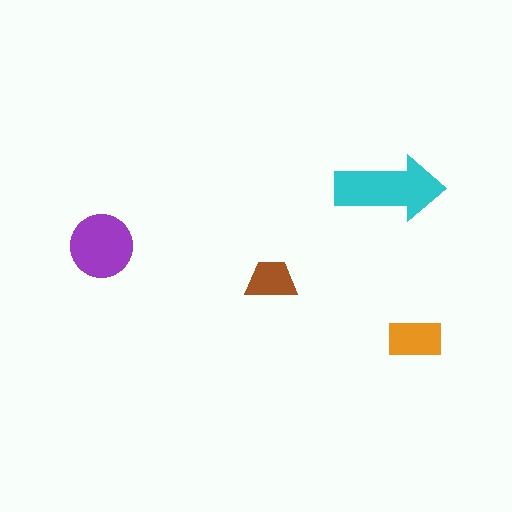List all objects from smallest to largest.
The brown trapezoid, the orange rectangle, the purple circle, the cyan arrow.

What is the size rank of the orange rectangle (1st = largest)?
3rd.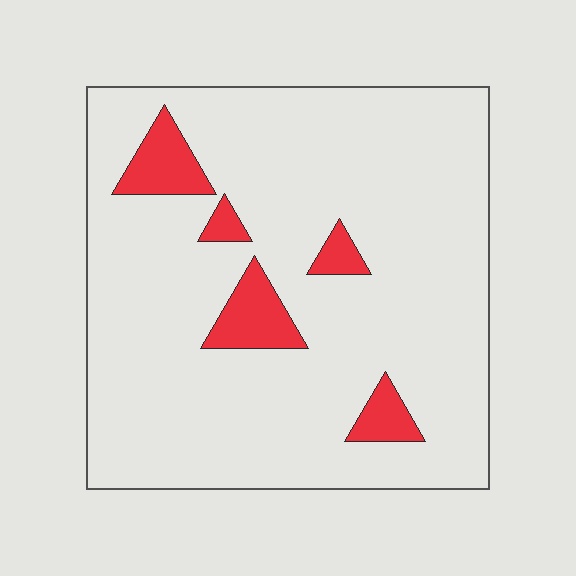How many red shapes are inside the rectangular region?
5.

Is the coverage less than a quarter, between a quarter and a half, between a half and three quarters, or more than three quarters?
Less than a quarter.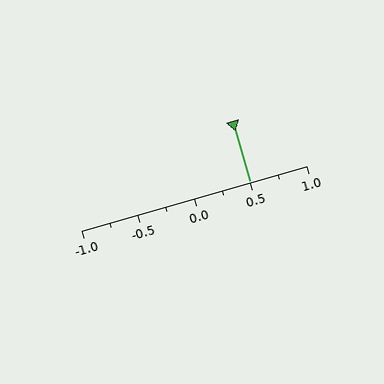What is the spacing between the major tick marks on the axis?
The major ticks are spaced 0.5 apart.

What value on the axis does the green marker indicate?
The marker indicates approximately 0.5.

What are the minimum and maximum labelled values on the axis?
The axis runs from -1.0 to 1.0.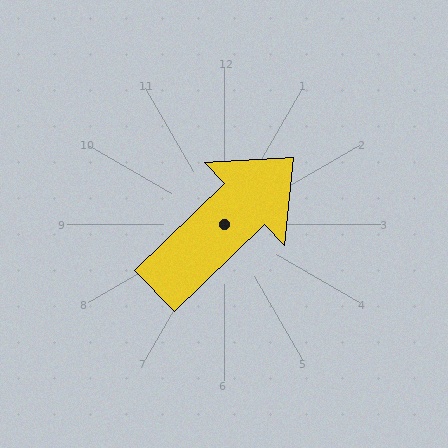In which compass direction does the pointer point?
Northeast.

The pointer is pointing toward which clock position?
Roughly 2 o'clock.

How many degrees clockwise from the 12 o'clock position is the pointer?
Approximately 46 degrees.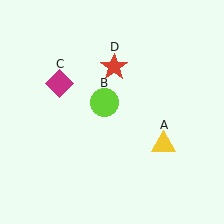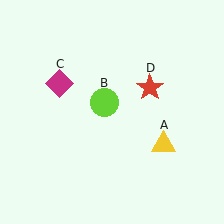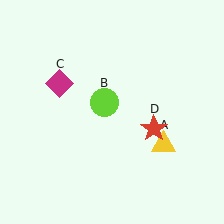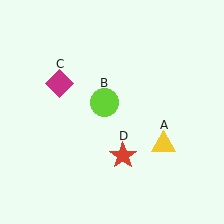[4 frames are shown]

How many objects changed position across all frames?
1 object changed position: red star (object D).